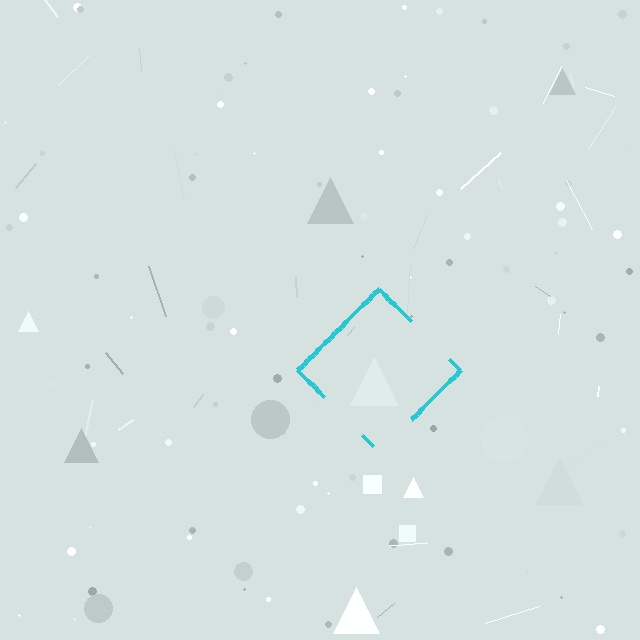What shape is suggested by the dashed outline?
The dashed outline suggests a diamond.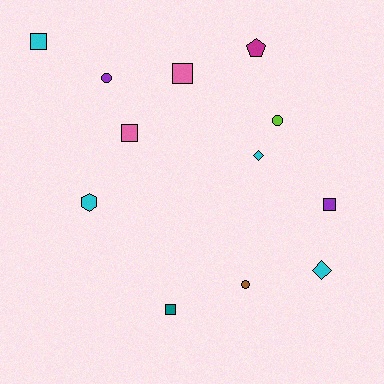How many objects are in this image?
There are 12 objects.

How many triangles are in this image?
There are no triangles.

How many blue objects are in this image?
There are no blue objects.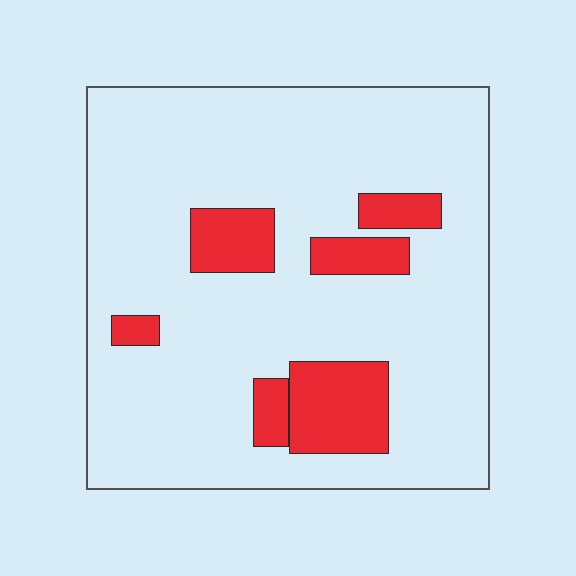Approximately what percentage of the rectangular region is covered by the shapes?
Approximately 15%.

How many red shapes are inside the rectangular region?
6.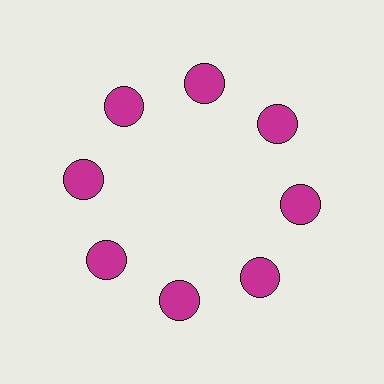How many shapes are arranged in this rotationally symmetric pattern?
There are 8 shapes, arranged in 8 groups of 1.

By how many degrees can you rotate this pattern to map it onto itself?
The pattern maps onto itself every 45 degrees of rotation.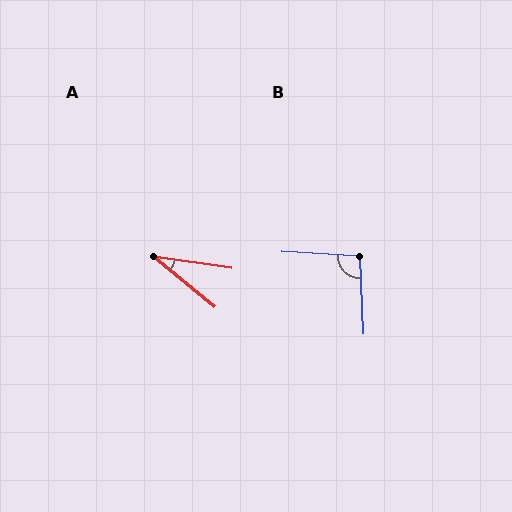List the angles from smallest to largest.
A (31°), B (96°).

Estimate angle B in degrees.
Approximately 96 degrees.